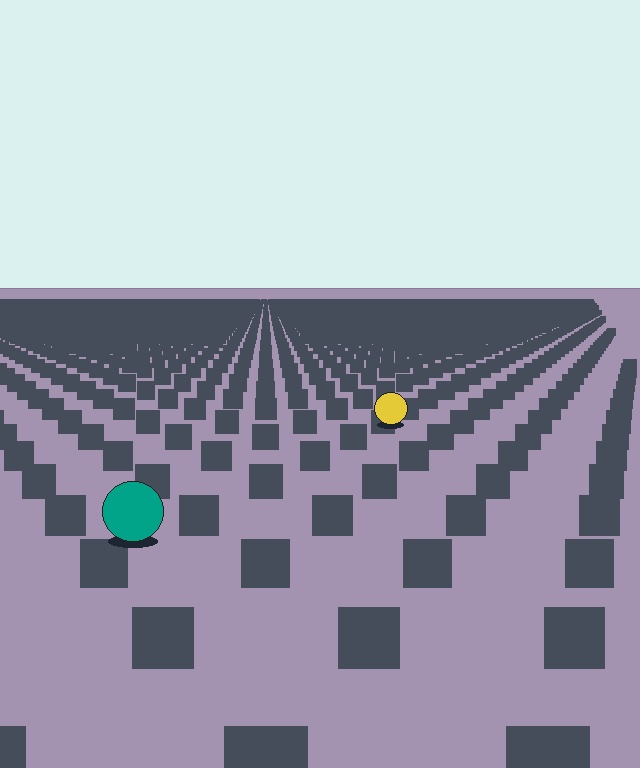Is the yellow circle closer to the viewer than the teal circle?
No. The teal circle is closer — you can tell from the texture gradient: the ground texture is coarser near it.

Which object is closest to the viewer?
The teal circle is closest. The texture marks near it are larger and more spread out.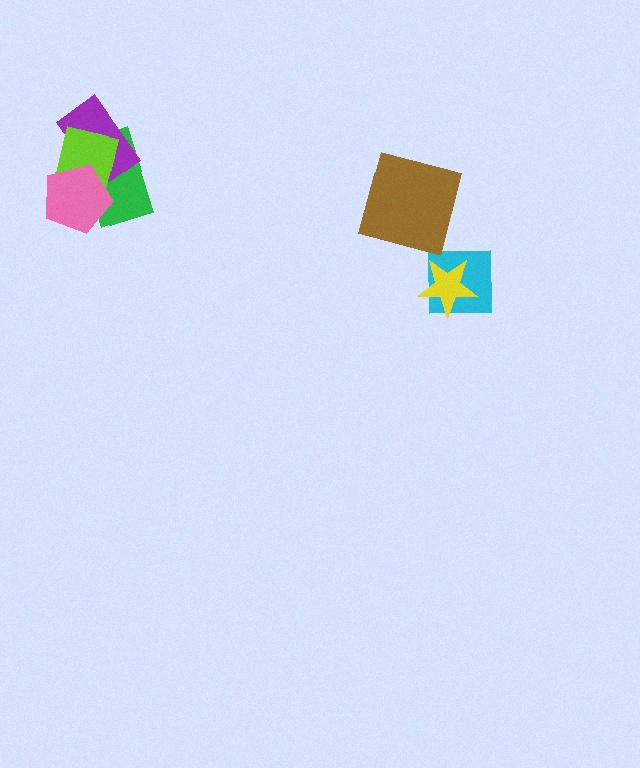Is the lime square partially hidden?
Yes, it is partially covered by another shape.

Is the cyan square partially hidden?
Yes, it is partially covered by another shape.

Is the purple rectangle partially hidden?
Yes, it is partially covered by another shape.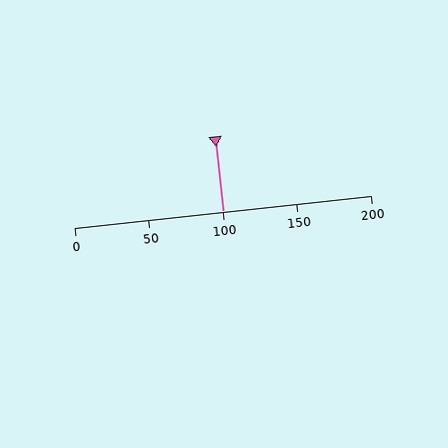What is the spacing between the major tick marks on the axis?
The major ticks are spaced 50 apart.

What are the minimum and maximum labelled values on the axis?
The axis runs from 0 to 200.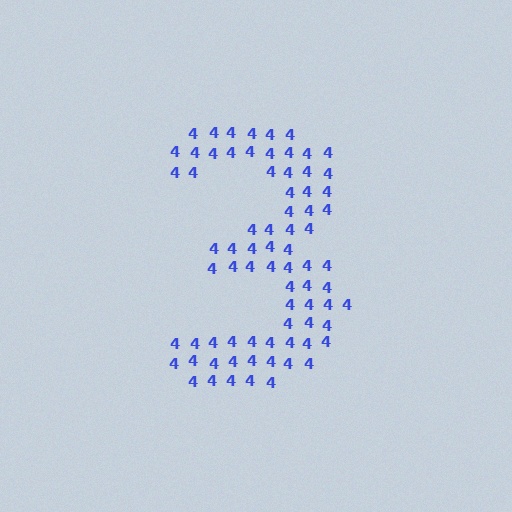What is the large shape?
The large shape is the digit 3.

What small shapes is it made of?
It is made of small digit 4's.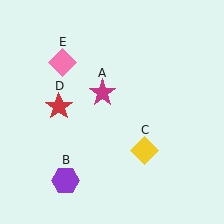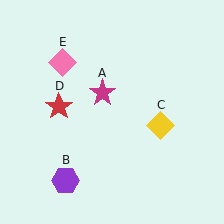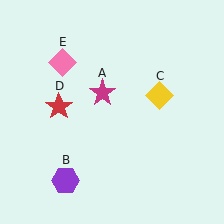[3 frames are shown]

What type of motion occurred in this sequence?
The yellow diamond (object C) rotated counterclockwise around the center of the scene.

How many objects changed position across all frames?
1 object changed position: yellow diamond (object C).